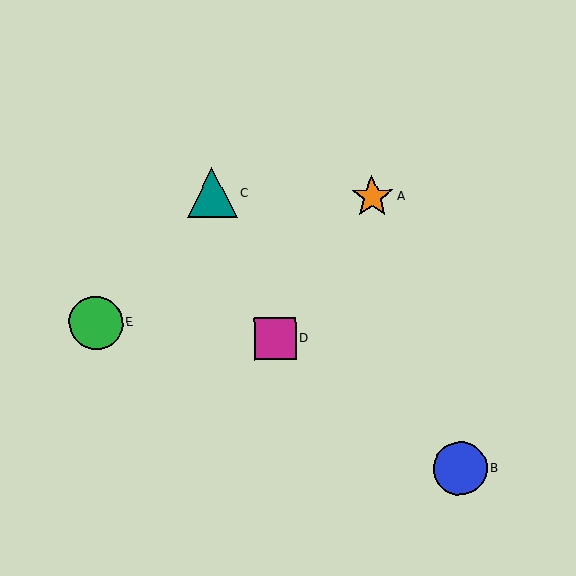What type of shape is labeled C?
Shape C is a teal triangle.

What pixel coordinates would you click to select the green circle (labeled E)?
Click at (96, 323) to select the green circle E.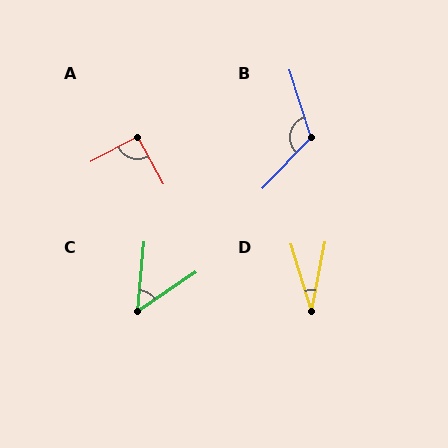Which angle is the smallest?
D, at approximately 28 degrees.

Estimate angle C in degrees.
Approximately 51 degrees.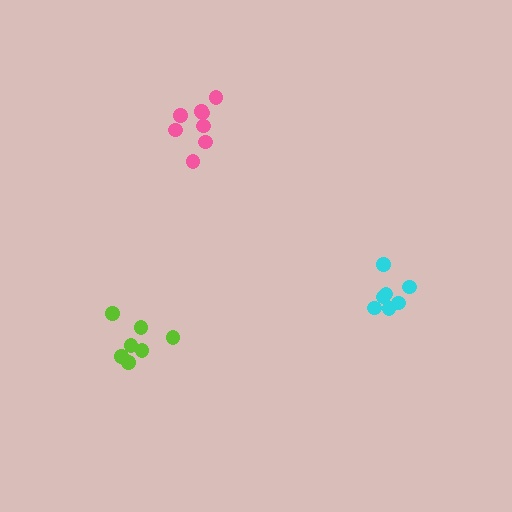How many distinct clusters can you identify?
There are 3 distinct clusters.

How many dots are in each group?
Group 1: 8 dots, Group 2: 7 dots, Group 3: 7 dots (22 total).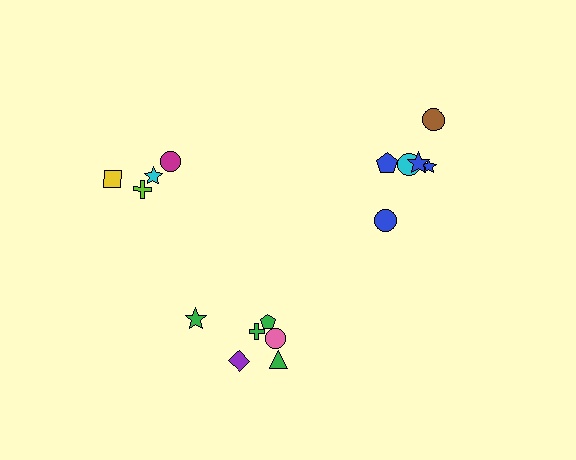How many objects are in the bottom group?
There are 6 objects.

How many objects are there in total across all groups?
There are 16 objects.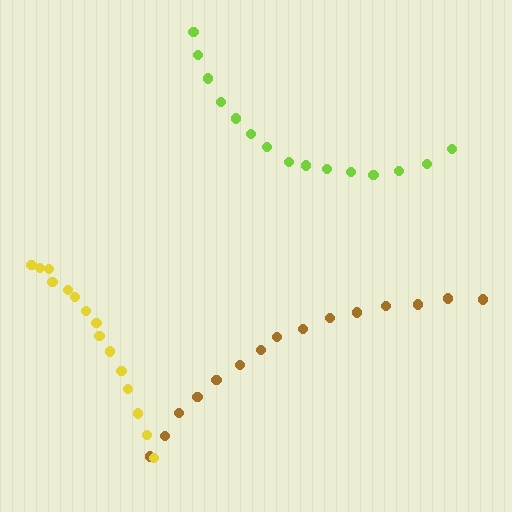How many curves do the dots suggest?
There are 3 distinct paths.